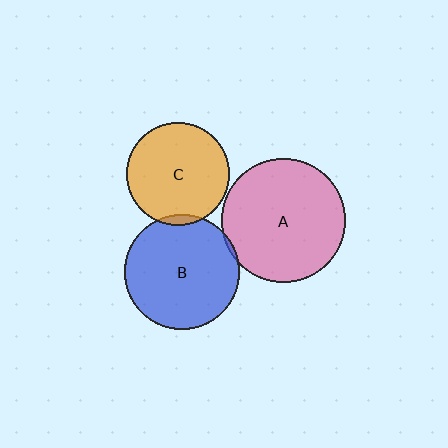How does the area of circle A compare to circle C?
Approximately 1.4 times.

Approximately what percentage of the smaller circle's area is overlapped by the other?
Approximately 5%.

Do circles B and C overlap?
Yes.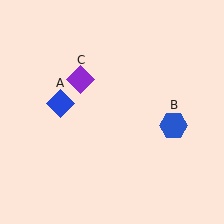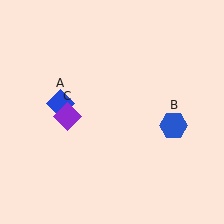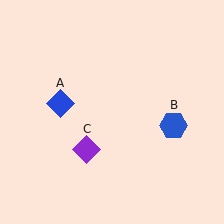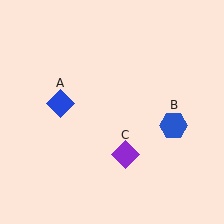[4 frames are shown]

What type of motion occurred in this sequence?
The purple diamond (object C) rotated counterclockwise around the center of the scene.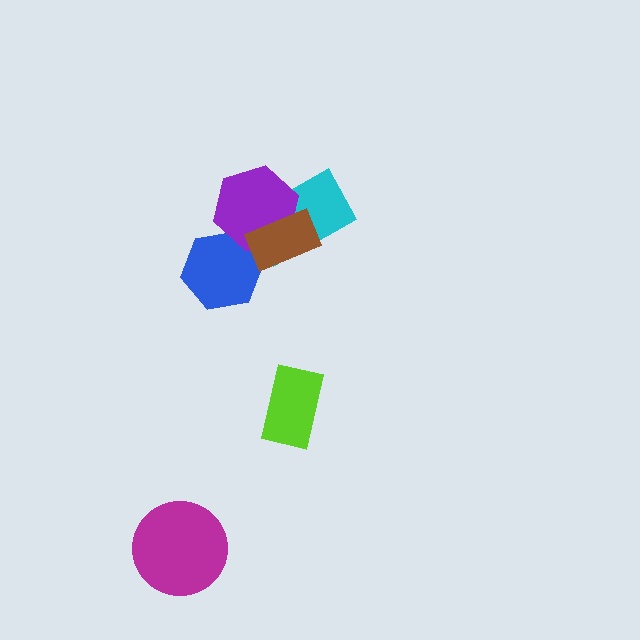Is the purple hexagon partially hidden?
Yes, it is partially covered by another shape.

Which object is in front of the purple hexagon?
The brown rectangle is in front of the purple hexagon.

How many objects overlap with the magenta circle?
0 objects overlap with the magenta circle.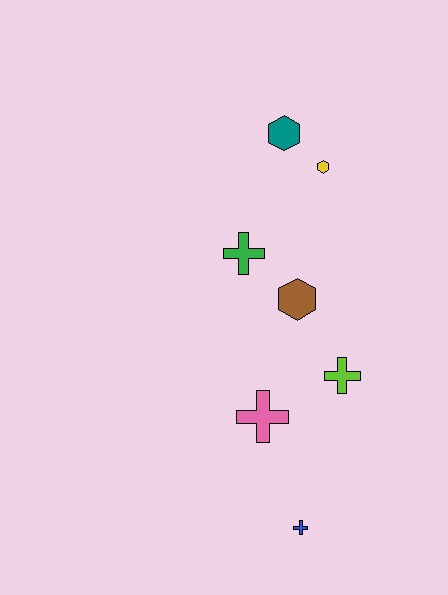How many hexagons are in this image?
There are 3 hexagons.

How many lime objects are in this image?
There is 1 lime object.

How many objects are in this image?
There are 7 objects.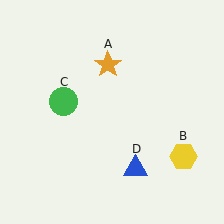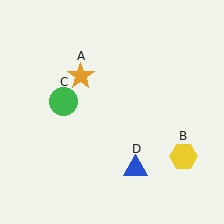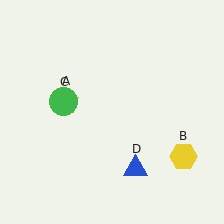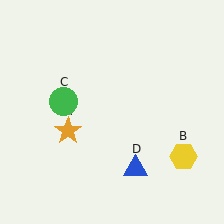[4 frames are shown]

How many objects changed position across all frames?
1 object changed position: orange star (object A).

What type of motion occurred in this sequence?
The orange star (object A) rotated counterclockwise around the center of the scene.